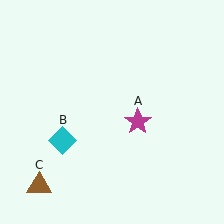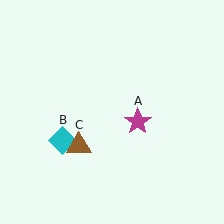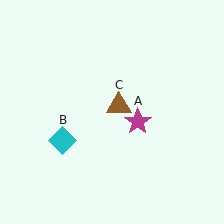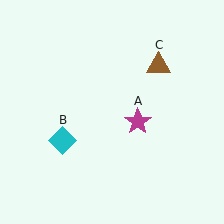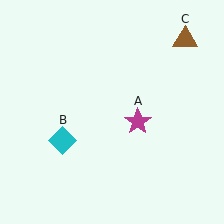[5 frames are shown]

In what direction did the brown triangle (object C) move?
The brown triangle (object C) moved up and to the right.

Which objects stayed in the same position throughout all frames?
Magenta star (object A) and cyan diamond (object B) remained stationary.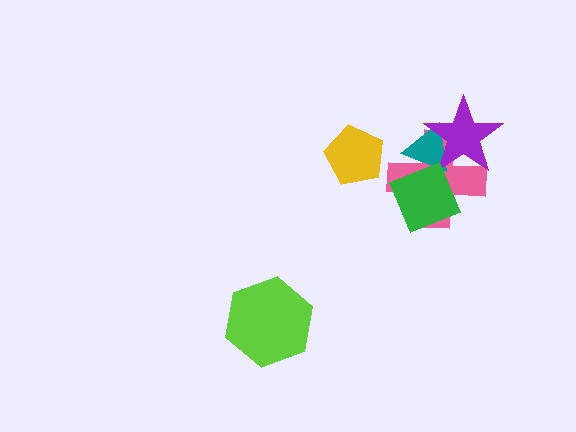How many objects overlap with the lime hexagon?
0 objects overlap with the lime hexagon.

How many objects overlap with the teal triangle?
3 objects overlap with the teal triangle.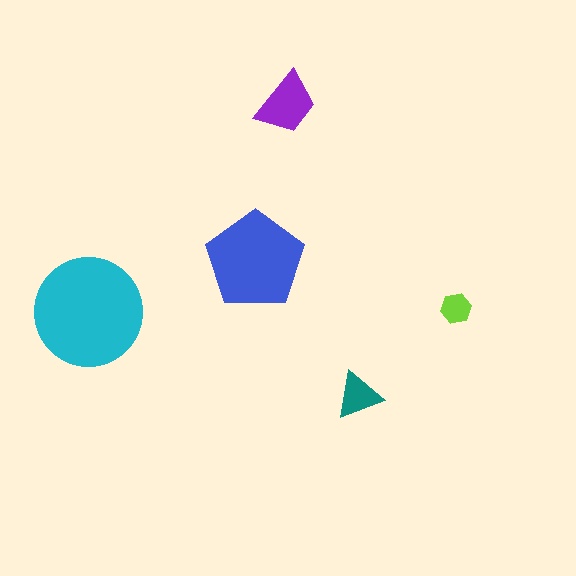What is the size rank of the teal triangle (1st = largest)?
4th.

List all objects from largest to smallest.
The cyan circle, the blue pentagon, the purple trapezoid, the teal triangle, the lime hexagon.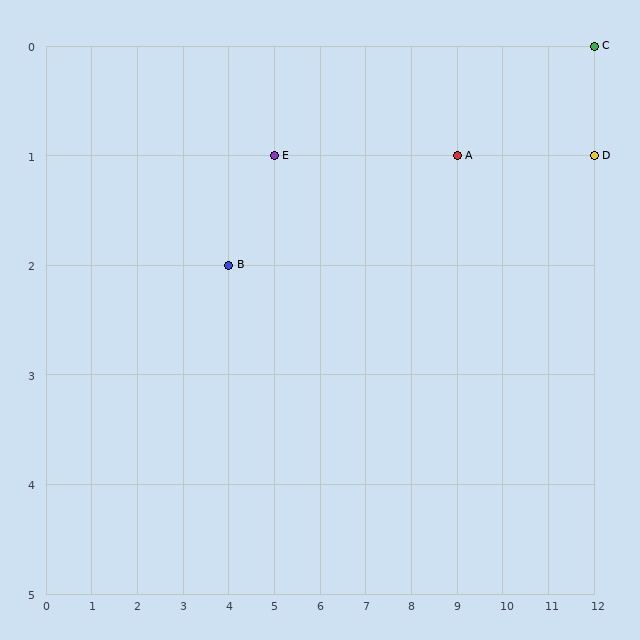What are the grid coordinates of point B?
Point B is at grid coordinates (4, 2).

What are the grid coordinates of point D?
Point D is at grid coordinates (12, 1).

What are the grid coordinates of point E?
Point E is at grid coordinates (5, 1).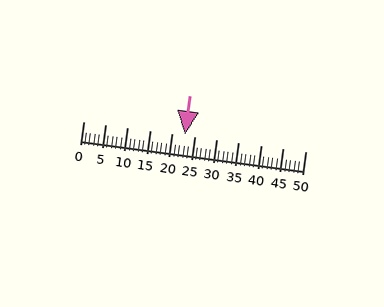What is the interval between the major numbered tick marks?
The major tick marks are spaced 5 units apart.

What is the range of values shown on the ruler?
The ruler shows values from 0 to 50.